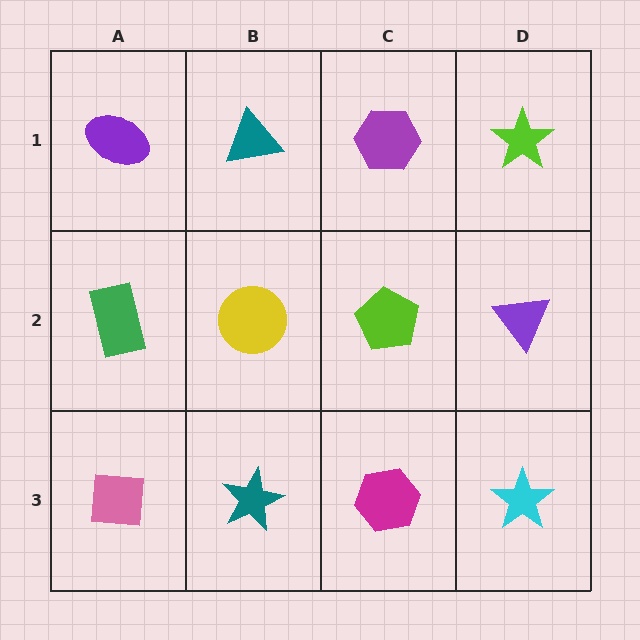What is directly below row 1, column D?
A purple triangle.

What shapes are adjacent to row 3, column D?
A purple triangle (row 2, column D), a magenta hexagon (row 3, column C).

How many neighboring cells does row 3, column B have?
3.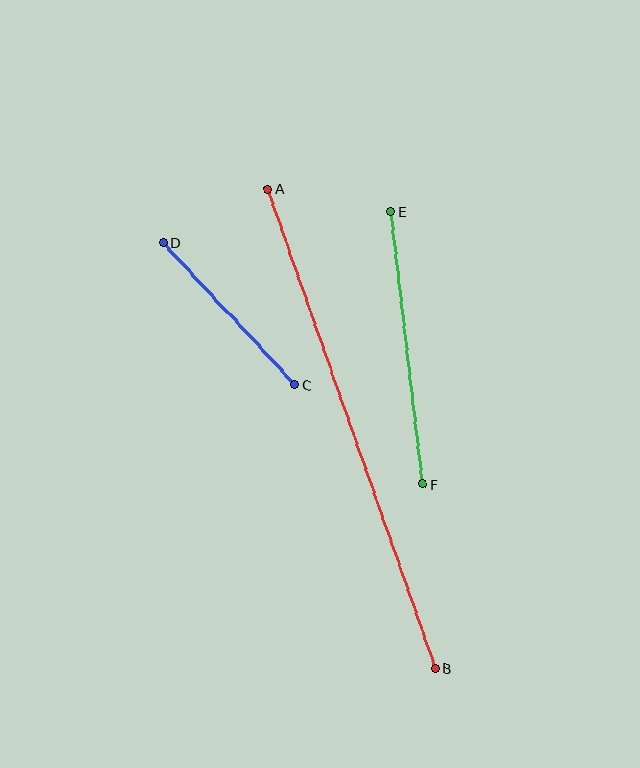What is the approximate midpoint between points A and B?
The midpoint is at approximately (352, 428) pixels.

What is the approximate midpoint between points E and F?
The midpoint is at approximately (407, 348) pixels.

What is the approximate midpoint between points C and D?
The midpoint is at approximately (229, 314) pixels.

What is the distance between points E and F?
The distance is approximately 274 pixels.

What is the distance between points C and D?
The distance is approximately 193 pixels.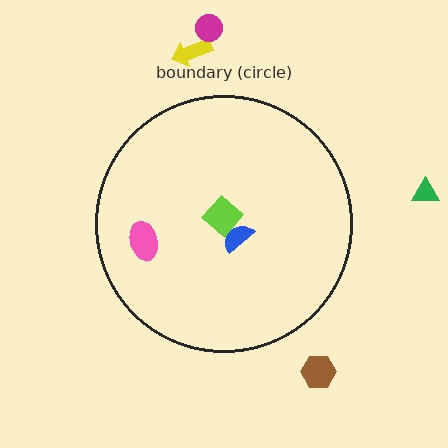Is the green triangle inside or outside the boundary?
Outside.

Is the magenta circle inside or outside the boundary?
Outside.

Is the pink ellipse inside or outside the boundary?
Inside.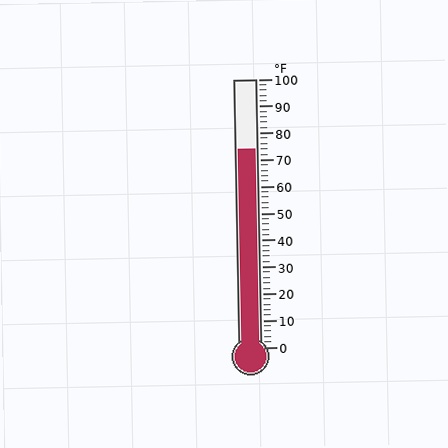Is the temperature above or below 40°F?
The temperature is above 40°F.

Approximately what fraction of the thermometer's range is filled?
The thermometer is filled to approximately 75% of its range.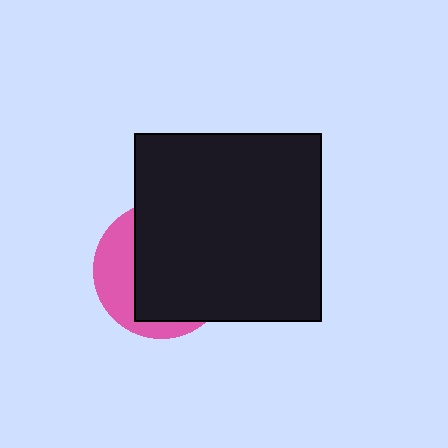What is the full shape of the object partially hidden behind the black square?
The partially hidden object is a pink circle.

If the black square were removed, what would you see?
You would see the complete pink circle.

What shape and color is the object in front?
The object in front is a black square.